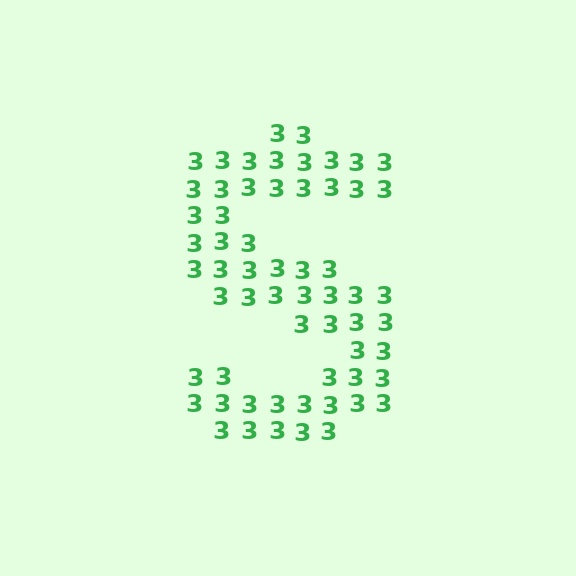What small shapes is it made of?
It is made of small digit 3's.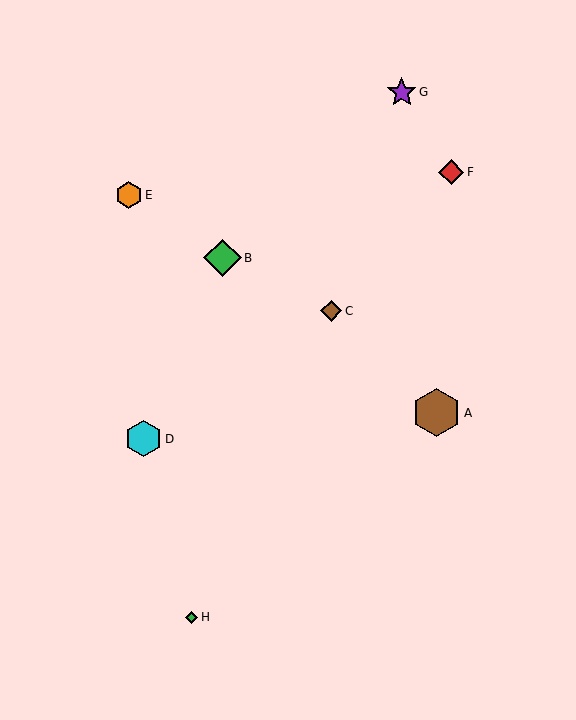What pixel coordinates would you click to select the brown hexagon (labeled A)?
Click at (436, 413) to select the brown hexagon A.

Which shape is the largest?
The brown hexagon (labeled A) is the largest.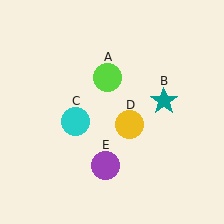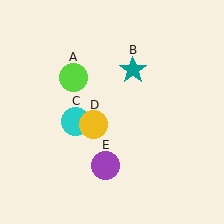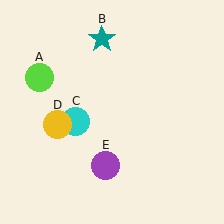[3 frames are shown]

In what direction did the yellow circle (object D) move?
The yellow circle (object D) moved left.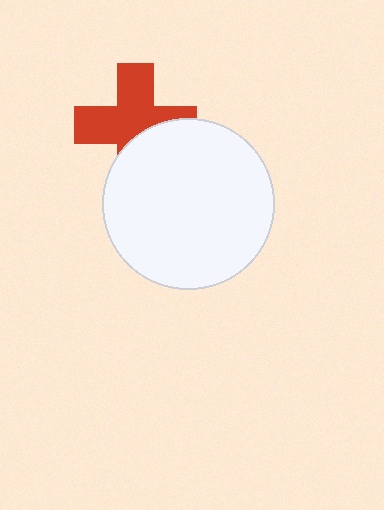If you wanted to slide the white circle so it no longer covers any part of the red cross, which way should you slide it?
Slide it down — that is the most direct way to separate the two shapes.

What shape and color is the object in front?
The object in front is a white circle.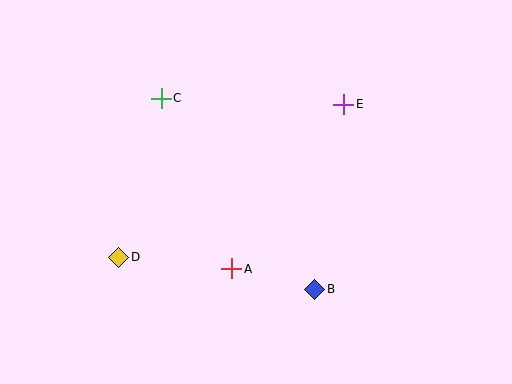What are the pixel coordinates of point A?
Point A is at (232, 269).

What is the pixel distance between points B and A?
The distance between B and A is 86 pixels.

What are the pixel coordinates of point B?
Point B is at (315, 289).